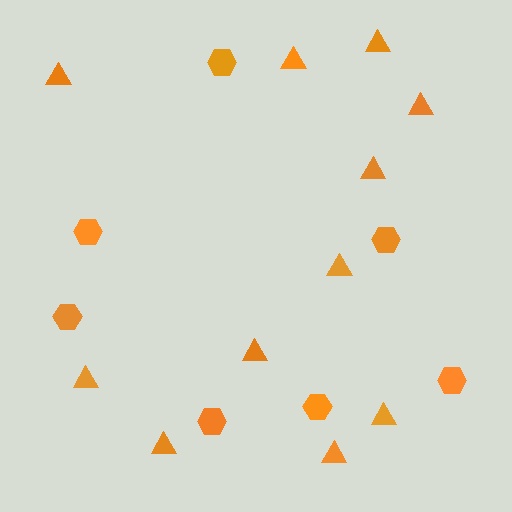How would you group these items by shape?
There are 2 groups: one group of hexagons (7) and one group of triangles (11).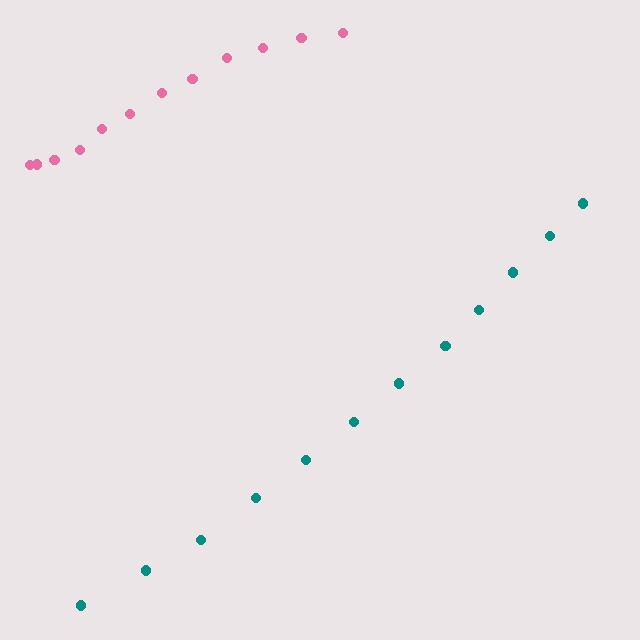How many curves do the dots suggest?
There are 2 distinct paths.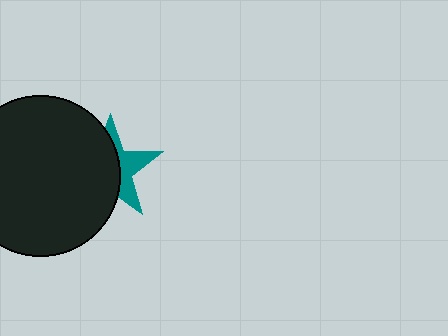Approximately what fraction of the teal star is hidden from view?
Roughly 62% of the teal star is hidden behind the black circle.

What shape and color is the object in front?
The object in front is a black circle.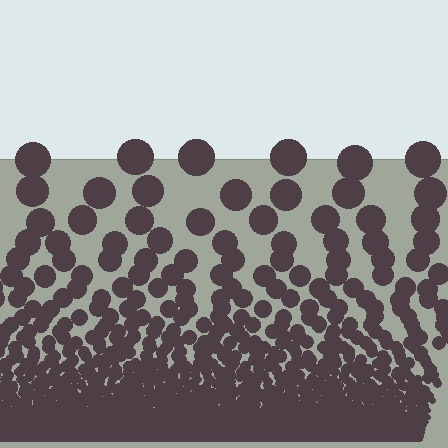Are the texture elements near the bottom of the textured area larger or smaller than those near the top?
Smaller. The gradient is inverted — elements near the bottom are smaller and denser.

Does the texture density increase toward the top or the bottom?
Density increases toward the bottom.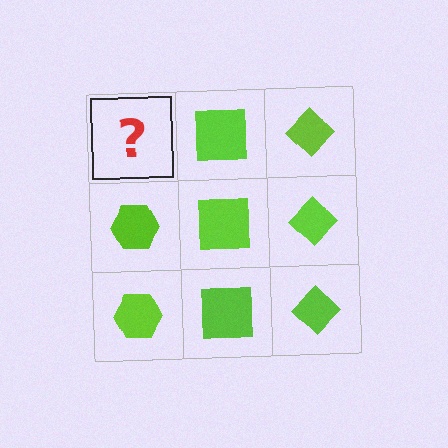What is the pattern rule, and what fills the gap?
The rule is that each column has a consistent shape. The gap should be filled with a lime hexagon.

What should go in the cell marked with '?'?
The missing cell should contain a lime hexagon.